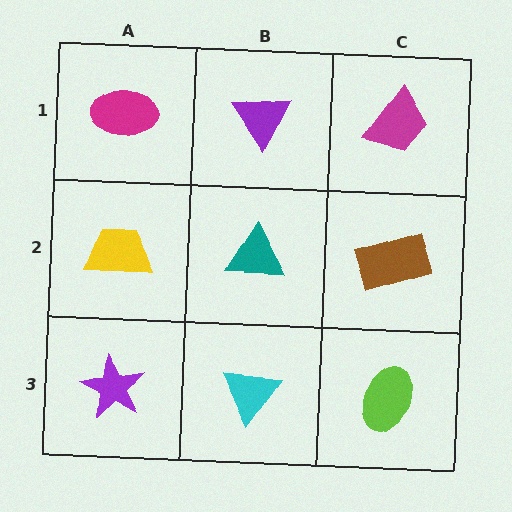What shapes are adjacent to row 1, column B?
A teal triangle (row 2, column B), a magenta ellipse (row 1, column A), a magenta trapezoid (row 1, column C).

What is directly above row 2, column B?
A purple triangle.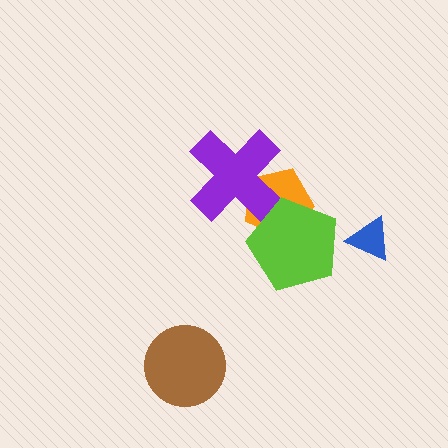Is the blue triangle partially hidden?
No, no other shape covers it.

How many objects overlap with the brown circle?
0 objects overlap with the brown circle.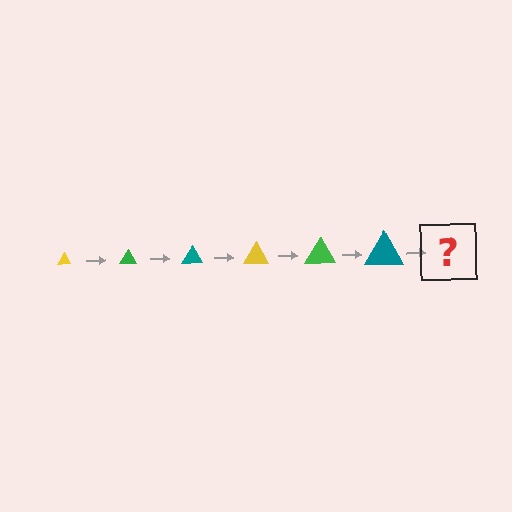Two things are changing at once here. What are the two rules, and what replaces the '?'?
The two rules are that the triangle grows larger each step and the color cycles through yellow, green, and teal. The '?' should be a yellow triangle, larger than the previous one.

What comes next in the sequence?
The next element should be a yellow triangle, larger than the previous one.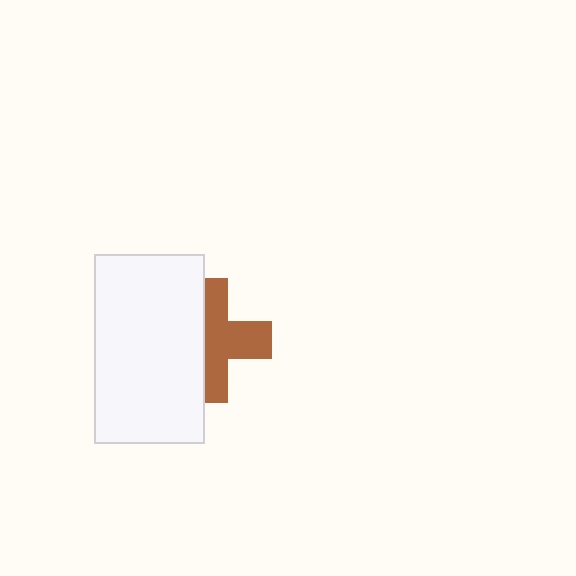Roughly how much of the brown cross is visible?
About half of it is visible (roughly 55%).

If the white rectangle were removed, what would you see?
You would see the complete brown cross.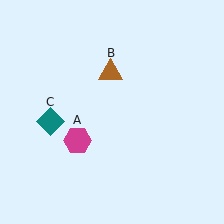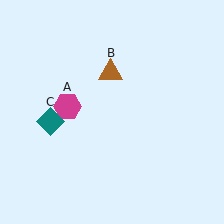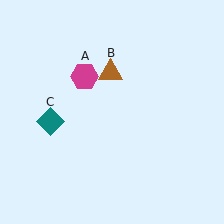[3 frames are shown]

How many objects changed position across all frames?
1 object changed position: magenta hexagon (object A).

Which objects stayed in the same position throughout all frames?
Brown triangle (object B) and teal diamond (object C) remained stationary.